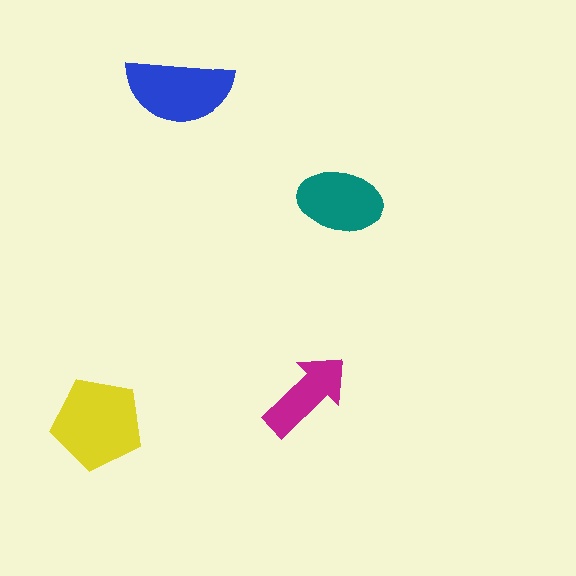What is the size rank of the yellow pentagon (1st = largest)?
1st.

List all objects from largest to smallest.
The yellow pentagon, the blue semicircle, the teal ellipse, the magenta arrow.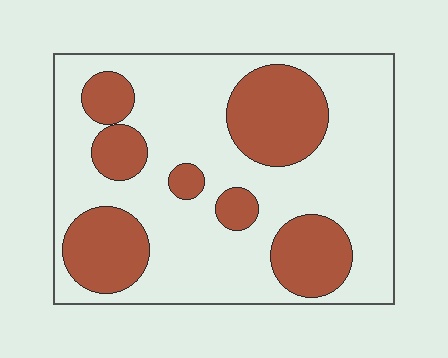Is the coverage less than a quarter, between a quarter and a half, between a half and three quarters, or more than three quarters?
Between a quarter and a half.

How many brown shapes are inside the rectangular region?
7.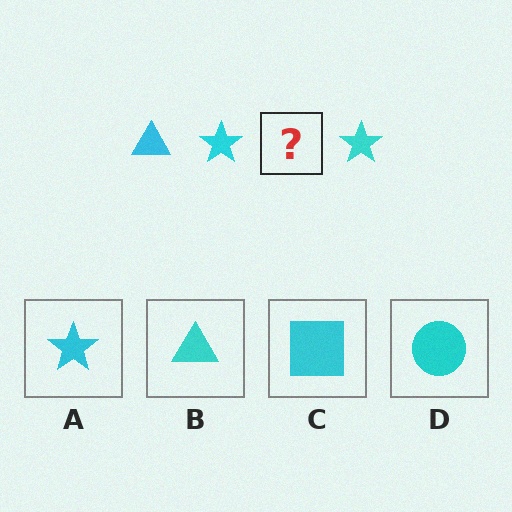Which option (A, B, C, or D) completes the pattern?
B.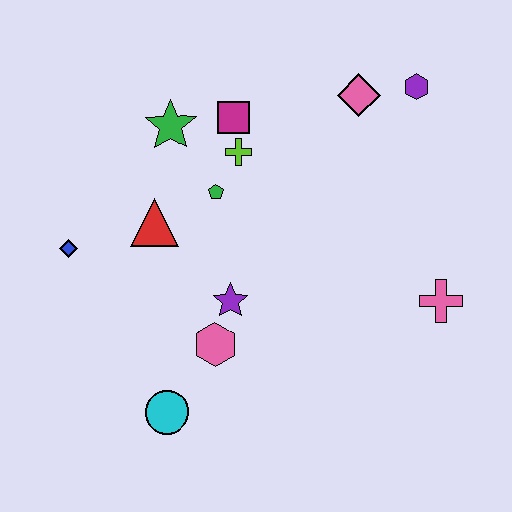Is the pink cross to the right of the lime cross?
Yes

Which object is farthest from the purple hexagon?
The cyan circle is farthest from the purple hexagon.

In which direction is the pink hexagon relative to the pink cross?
The pink hexagon is to the left of the pink cross.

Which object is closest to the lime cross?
The magenta square is closest to the lime cross.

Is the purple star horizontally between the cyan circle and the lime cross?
Yes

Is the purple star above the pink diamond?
No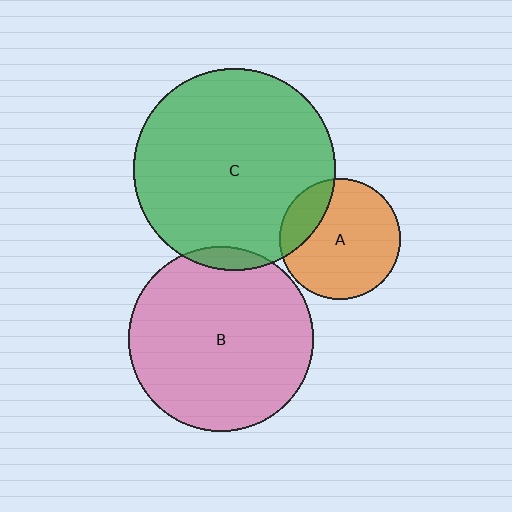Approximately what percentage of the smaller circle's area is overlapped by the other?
Approximately 5%.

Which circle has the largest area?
Circle C (green).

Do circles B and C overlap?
Yes.